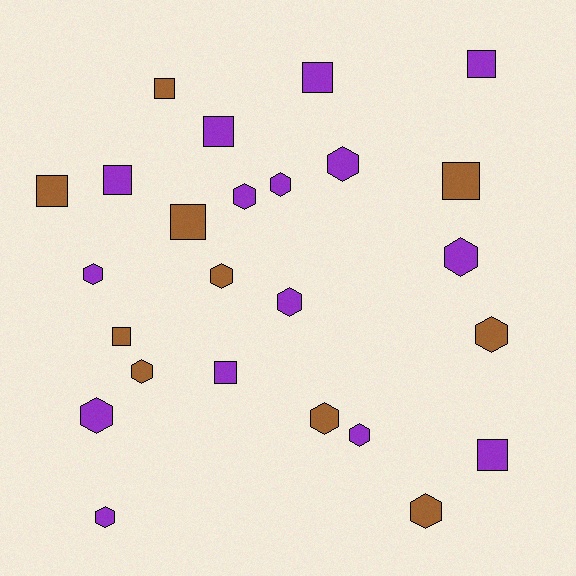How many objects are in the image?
There are 25 objects.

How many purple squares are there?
There are 6 purple squares.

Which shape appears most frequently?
Hexagon, with 14 objects.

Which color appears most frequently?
Purple, with 15 objects.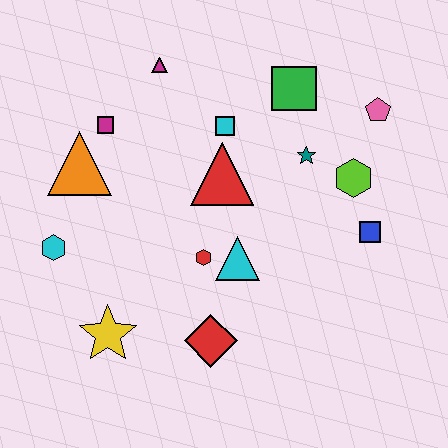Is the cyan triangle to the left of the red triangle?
No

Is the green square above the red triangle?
Yes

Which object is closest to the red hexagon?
The cyan triangle is closest to the red hexagon.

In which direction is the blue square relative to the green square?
The blue square is below the green square.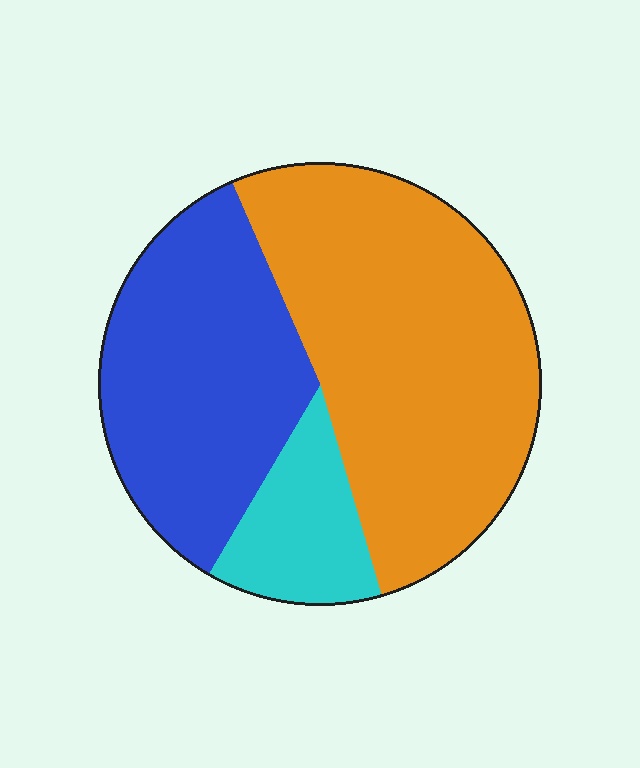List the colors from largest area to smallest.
From largest to smallest: orange, blue, cyan.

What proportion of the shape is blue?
Blue takes up between a third and a half of the shape.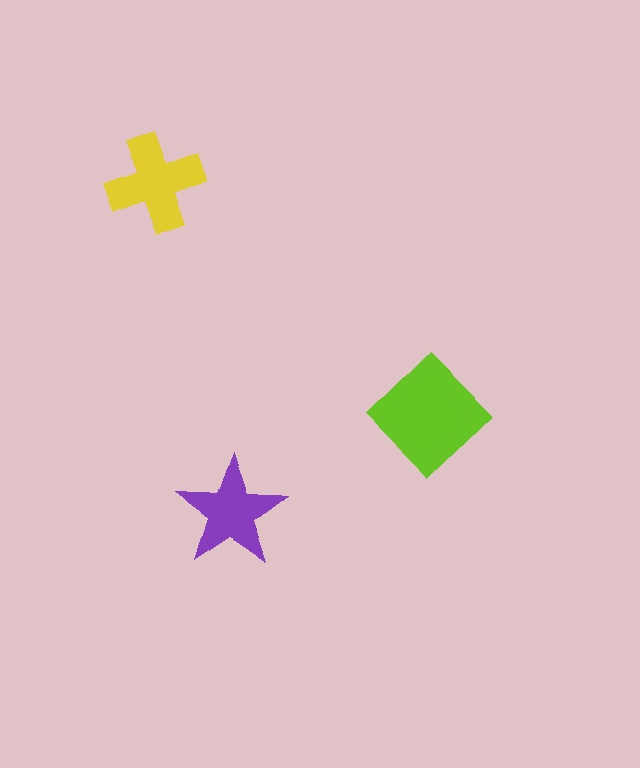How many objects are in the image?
There are 3 objects in the image.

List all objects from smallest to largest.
The purple star, the yellow cross, the lime diamond.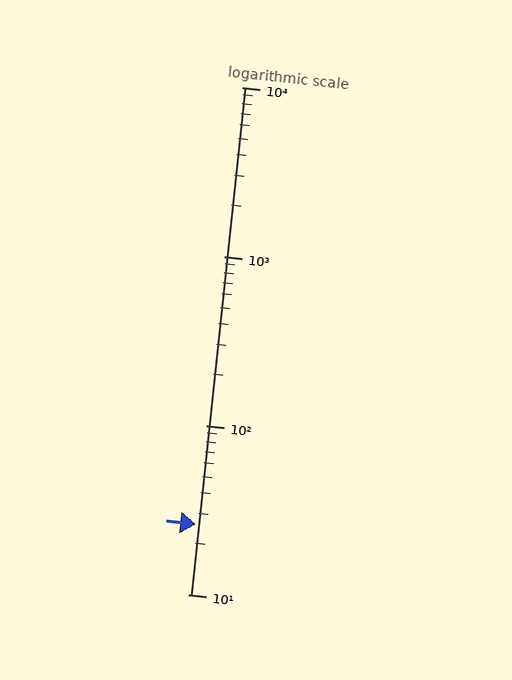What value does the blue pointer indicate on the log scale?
The pointer indicates approximately 26.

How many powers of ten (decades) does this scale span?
The scale spans 3 decades, from 10 to 10000.